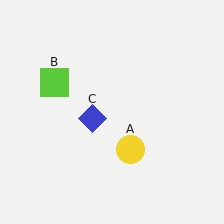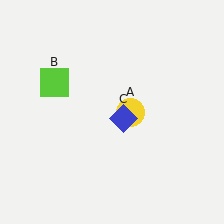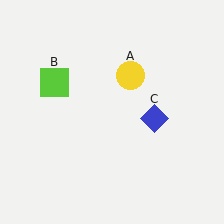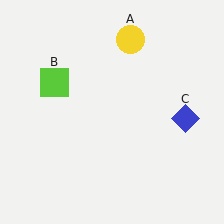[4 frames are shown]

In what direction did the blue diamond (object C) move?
The blue diamond (object C) moved right.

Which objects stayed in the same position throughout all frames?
Lime square (object B) remained stationary.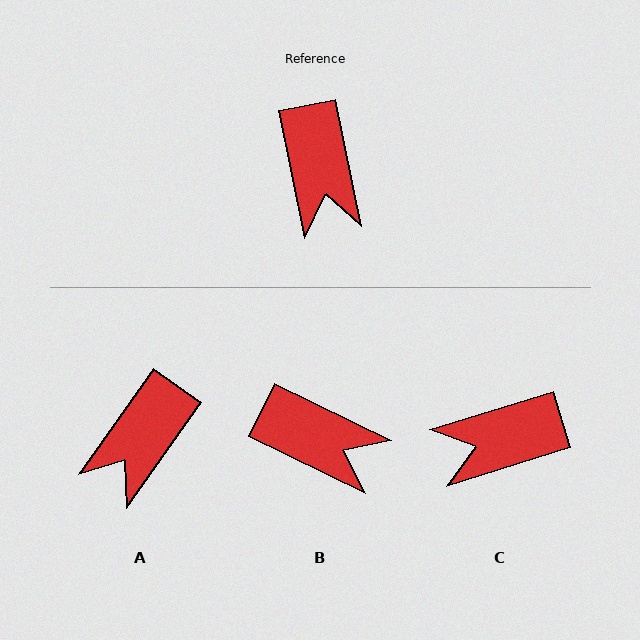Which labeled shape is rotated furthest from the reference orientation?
C, about 84 degrees away.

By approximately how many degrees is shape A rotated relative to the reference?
Approximately 47 degrees clockwise.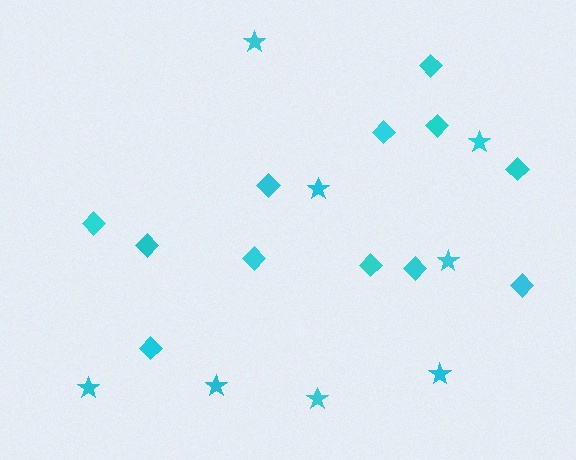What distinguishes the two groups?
There are 2 groups: one group of stars (8) and one group of diamonds (12).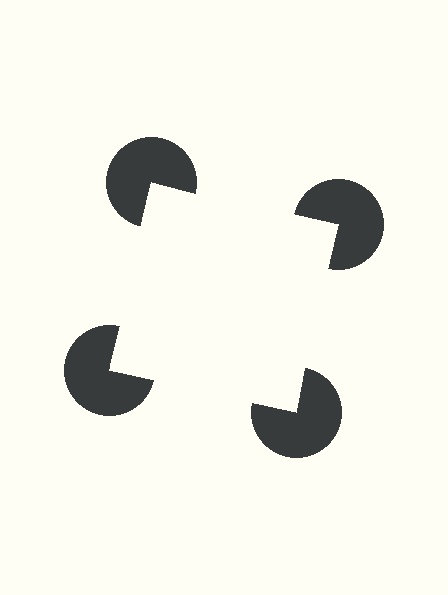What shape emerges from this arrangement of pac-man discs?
An illusory square — its edges are inferred from the aligned wedge cuts in the pac-man discs, not physically drawn.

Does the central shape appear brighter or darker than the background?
It typically appears slightly brighter than the background, even though no actual brightness change is drawn.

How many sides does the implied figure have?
4 sides.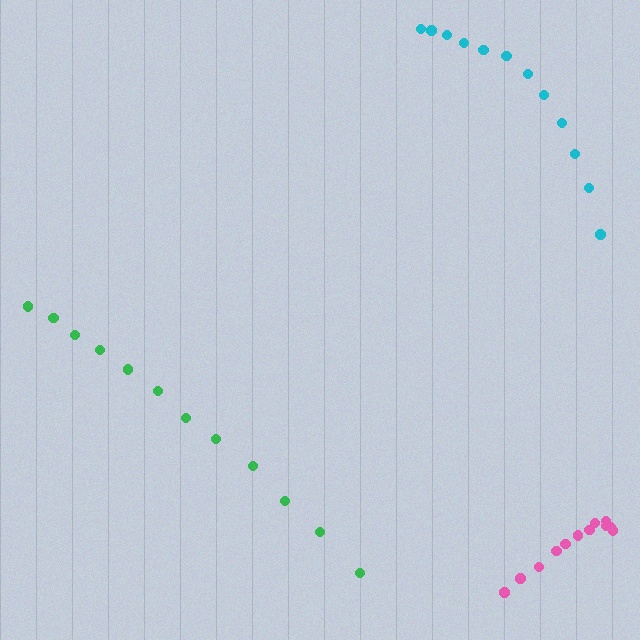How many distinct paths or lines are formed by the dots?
There are 3 distinct paths.